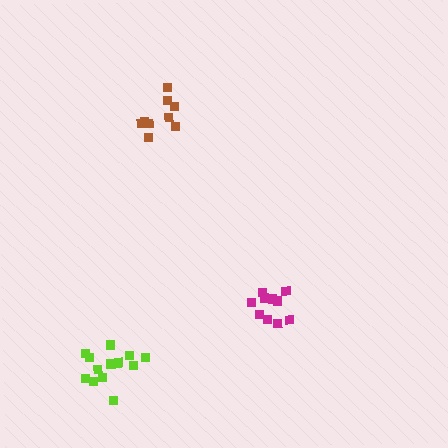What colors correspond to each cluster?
The clusters are colored: brown, magenta, lime.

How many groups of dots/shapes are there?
There are 3 groups.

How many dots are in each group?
Group 1: 9 dots, Group 2: 10 dots, Group 3: 13 dots (32 total).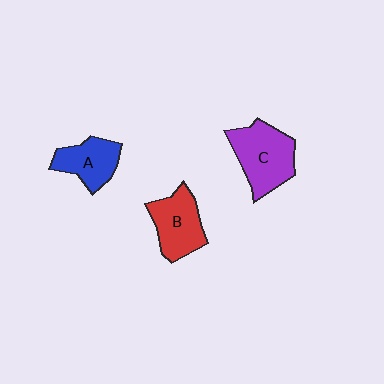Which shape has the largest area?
Shape C (purple).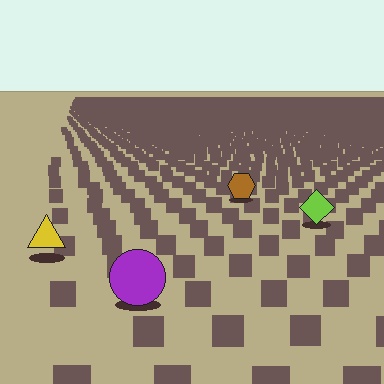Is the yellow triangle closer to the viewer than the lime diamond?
Yes. The yellow triangle is closer — you can tell from the texture gradient: the ground texture is coarser near it.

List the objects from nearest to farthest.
From nearest to farthest: the purple circle, the yellow triangle, the lime diamond, the brown hexagon.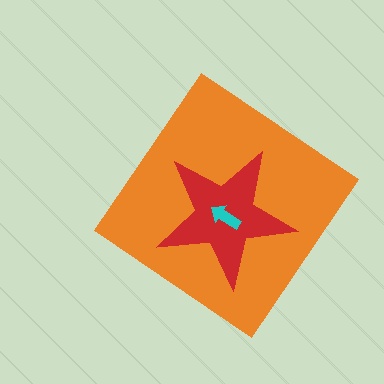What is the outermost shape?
The orange diamond.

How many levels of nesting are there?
3.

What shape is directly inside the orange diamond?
The red star.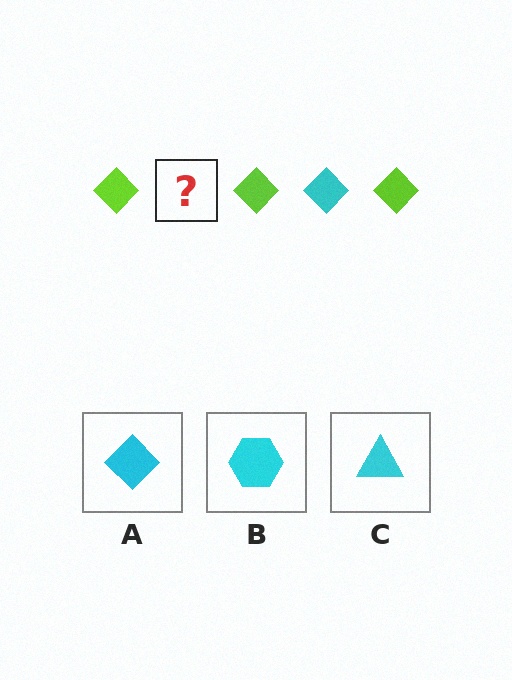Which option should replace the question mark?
Option A.